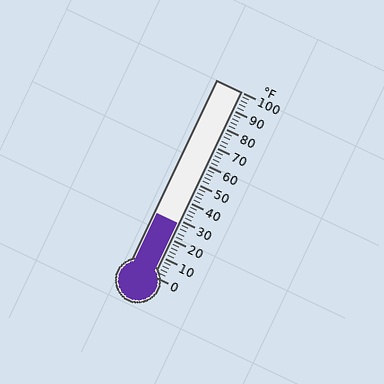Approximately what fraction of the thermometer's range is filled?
The thermometer is filled to approximately 30% of its range.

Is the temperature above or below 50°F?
The temperature is below 50°F.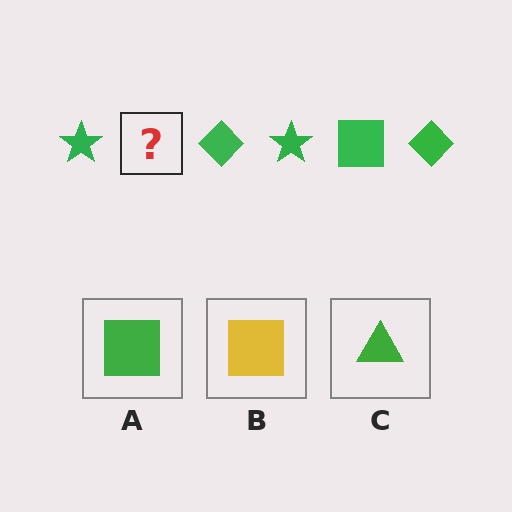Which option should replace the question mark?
Option A.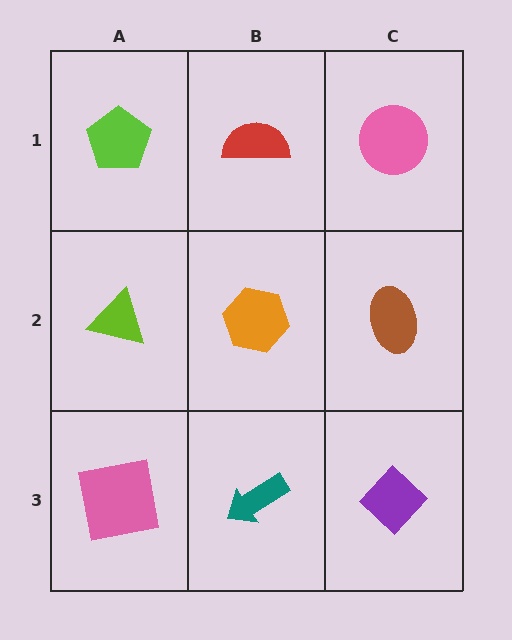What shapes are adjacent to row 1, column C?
A brown ellipse (row 2, column C), a red semicircle (row 1, column B).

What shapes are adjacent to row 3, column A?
A lime triangle (row 2, column A), a teal arrow (row 3, column B).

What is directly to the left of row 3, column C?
A teal arrow.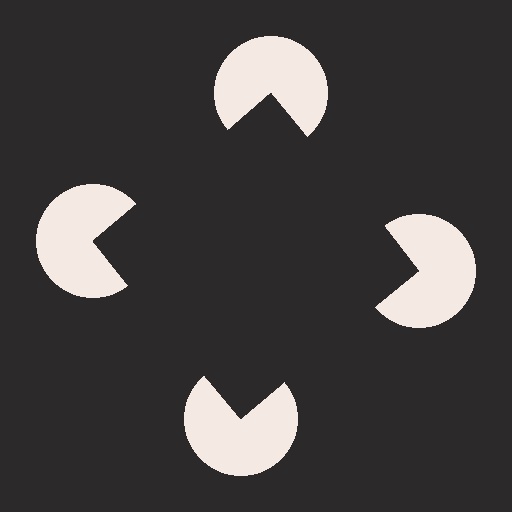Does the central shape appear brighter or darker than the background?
It typically appears slightly darker than the background, even though no actual brightness change is drawn.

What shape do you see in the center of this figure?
An illusory square — its edges are inferred from the aligned wedge cuts in the pac-man discs, not physically drawn.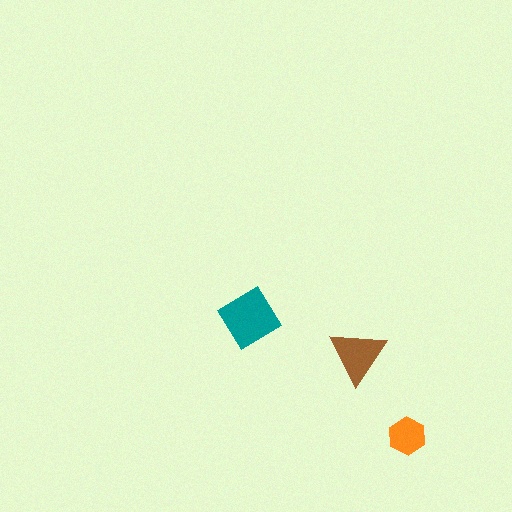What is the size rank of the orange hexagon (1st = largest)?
3rd.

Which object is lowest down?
The orange hexagon is bottommost.